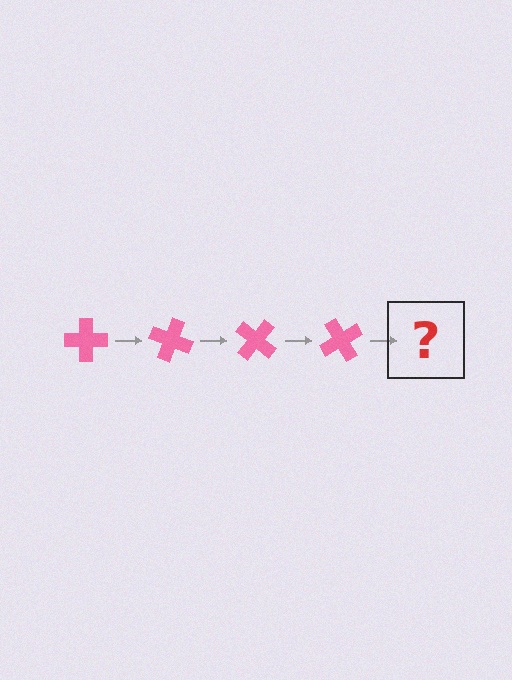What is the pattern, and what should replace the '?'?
The pattern is that the cross rotates 20 degrees each step. The '?' should be a pink cross rotated 80 degrees.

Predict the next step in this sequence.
The next step is a pink cross rotated 80 degrees.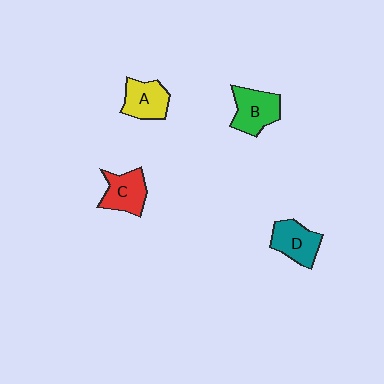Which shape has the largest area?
Shape B (green).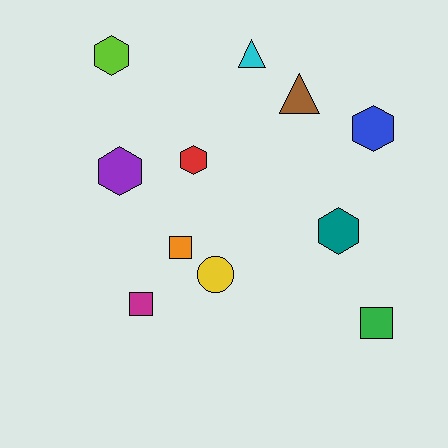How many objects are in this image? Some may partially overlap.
There are 11 objects.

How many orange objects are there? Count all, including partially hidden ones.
There is 1 orange object.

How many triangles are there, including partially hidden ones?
There are 2 triangles.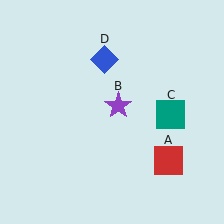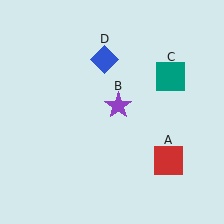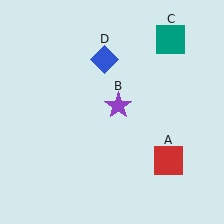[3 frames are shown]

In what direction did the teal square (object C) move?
The teal square (object C) moved up.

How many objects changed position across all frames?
1 object changed position: teal square (object C).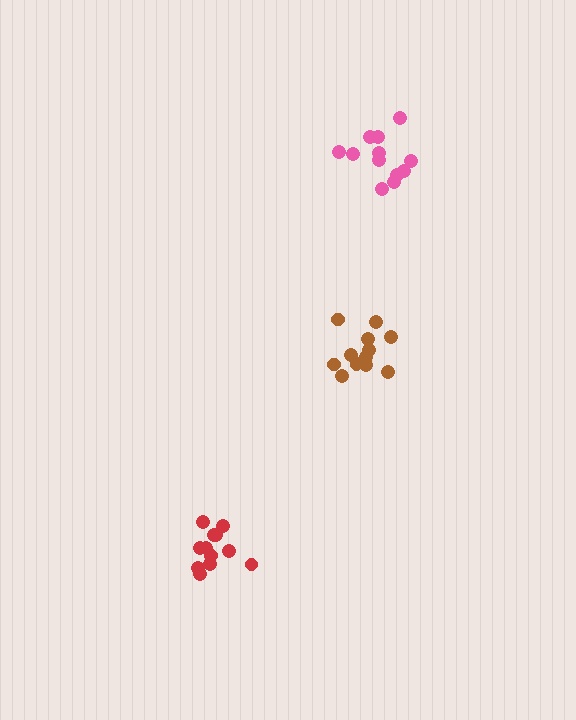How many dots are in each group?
Group 1: 12 dots, Group 2: 12 dots, Group 3: 12 dots (36 total).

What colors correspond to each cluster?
The clusters are colored: pink, brown, red.